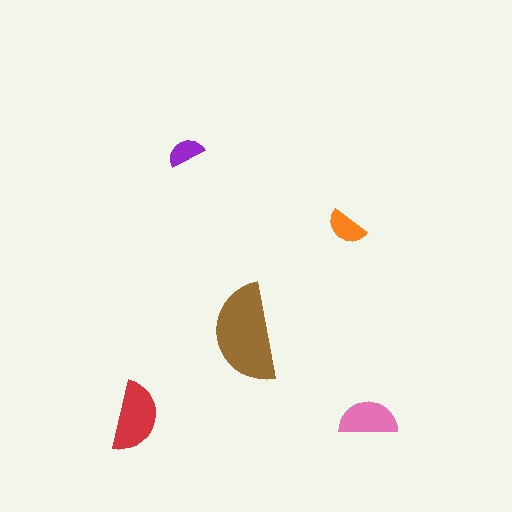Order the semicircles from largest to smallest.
the brown one, the red one, the pink one, the orange one, the purple one.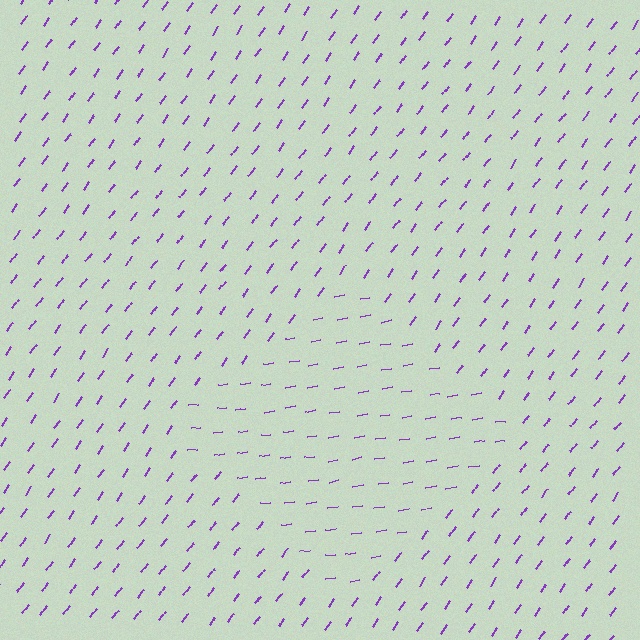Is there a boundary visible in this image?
Yes, there is a texture boundary formed by a change in line orientation.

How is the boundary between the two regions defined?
The boundary is defined purely by a change in line orientation (approximately 45 degrees difference). All lines are the same color and thickness.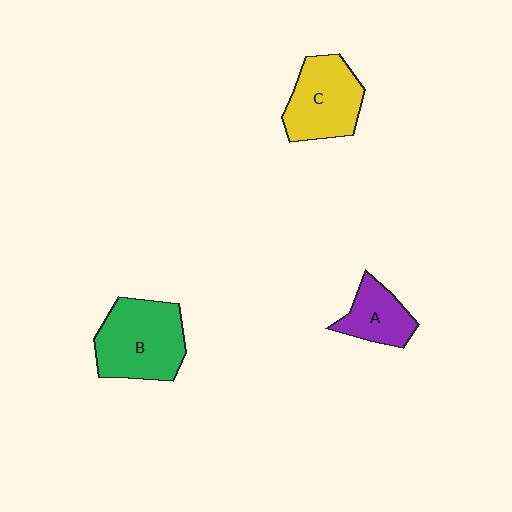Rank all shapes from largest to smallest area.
From largest to smallest: B (green), C (yellow), A (purple).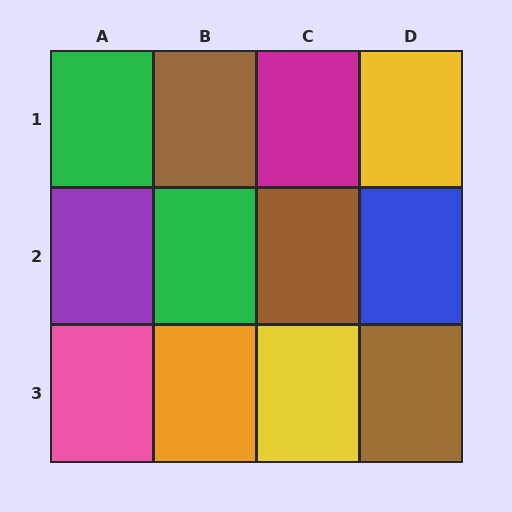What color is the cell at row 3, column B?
Orange.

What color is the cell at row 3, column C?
Yellow.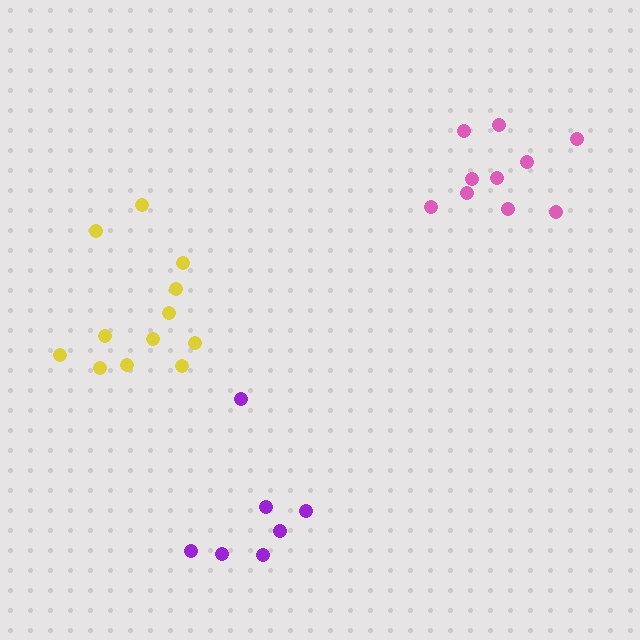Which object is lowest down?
The purple cluster is bottommost.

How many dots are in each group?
Group 1: 12 dots, Group 2: 7 dots, Group 3: 10 dots (29 total).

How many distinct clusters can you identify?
There are 3 distinct clusters.